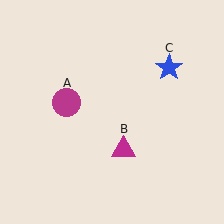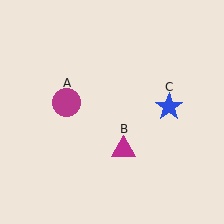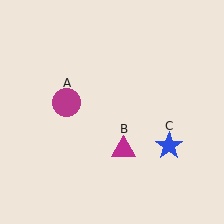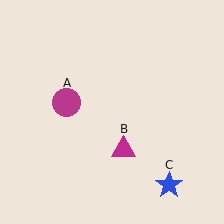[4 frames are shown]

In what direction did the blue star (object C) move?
The blue star (object C) moved down.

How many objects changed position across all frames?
1 object changed position: blue star (object C).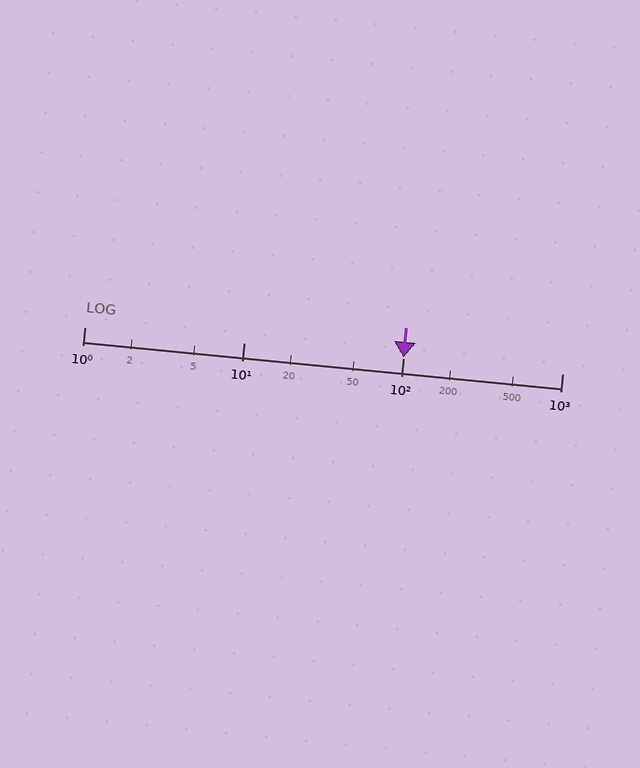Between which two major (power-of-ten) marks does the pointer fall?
The pointer is between 100 and 1000.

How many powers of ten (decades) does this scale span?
The scale spans 3 decades, from 1 to 1000.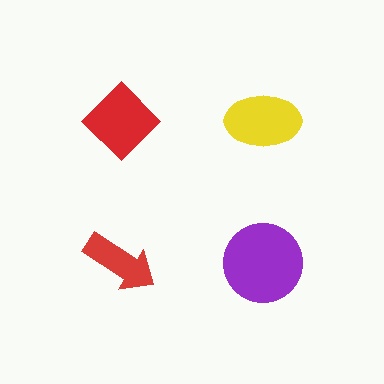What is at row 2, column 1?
A red arrow.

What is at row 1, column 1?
A red diamond.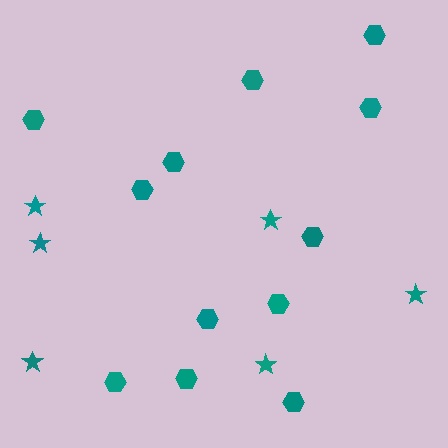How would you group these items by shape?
There are 2 groups: one group of hexagons (12) and one group of stars (6).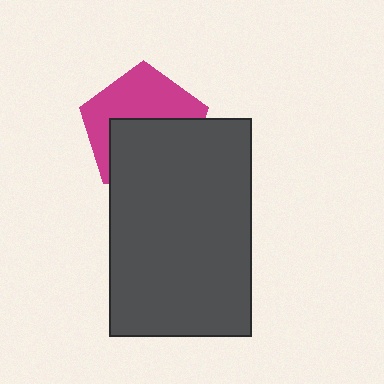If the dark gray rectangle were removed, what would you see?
You would see the complete magenta pentagon.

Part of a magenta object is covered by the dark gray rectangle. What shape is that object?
It is a pentagon.